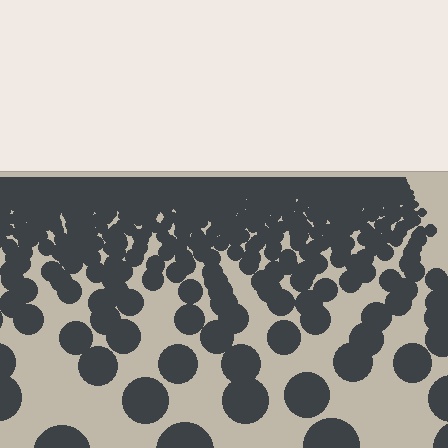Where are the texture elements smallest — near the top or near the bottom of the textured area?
Near the top.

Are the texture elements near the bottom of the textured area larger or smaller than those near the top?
Larger. Near the bottom, elements are closer to the viewer and appear at a bigger on-screen size.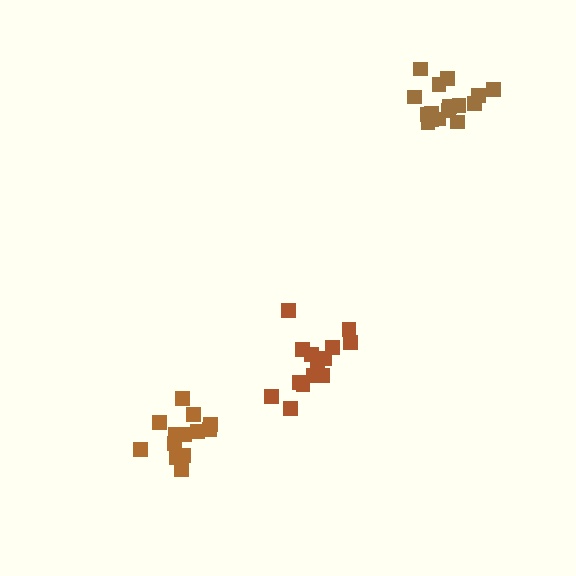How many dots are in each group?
Group 1: 15 dots, Group 2: 16 dots, Group 3: 14 dots (45 total).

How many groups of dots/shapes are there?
There are 3 groups.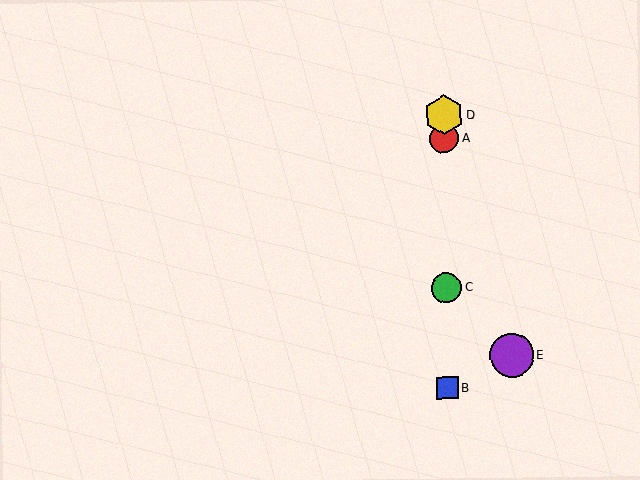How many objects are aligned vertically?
4 objects (A, B, C, D) are aligned vertically.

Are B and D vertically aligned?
Yes, both are at x≈447.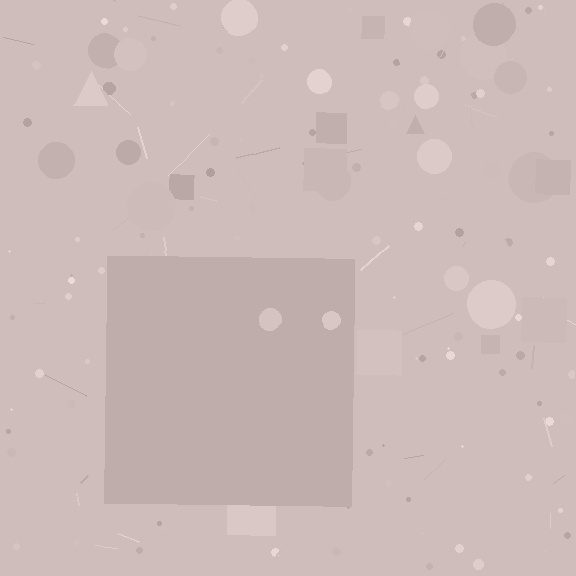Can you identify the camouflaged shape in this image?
The camouflaged shape is a square.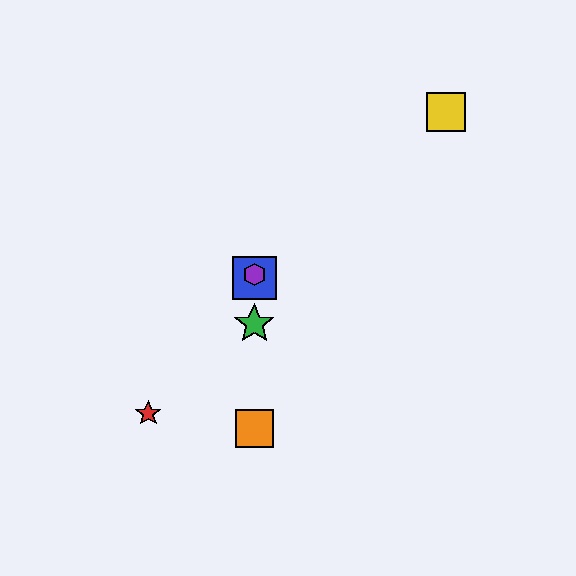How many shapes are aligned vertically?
4 shapes (the blue square, the green star, the purple hexagon, the orange square) are aligned vertically.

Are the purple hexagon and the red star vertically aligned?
No, the purple hexagon is at x≈254 and the red star is at x≈148.